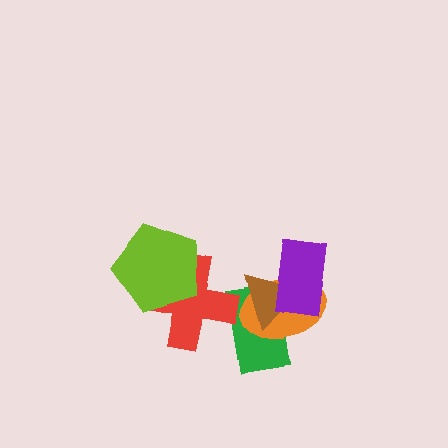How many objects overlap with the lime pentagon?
1 object overlaps with the lime pentagon.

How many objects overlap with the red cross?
2 objects overlap with the red cross.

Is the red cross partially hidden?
Yes, it is partially covered by another shape.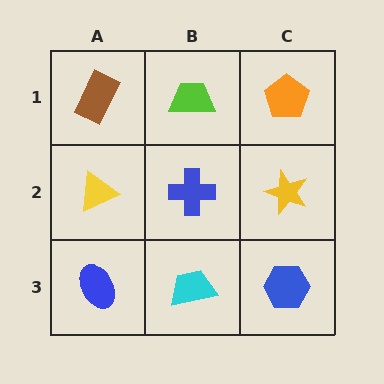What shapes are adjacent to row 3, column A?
A yellow triangle (row 2, column A), a cyan trapezoid (row 3, column B).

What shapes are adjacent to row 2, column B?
A lime trapezoid (row 1, column B), a cyan trapezoid (row 3, column B), a yellow triangle (row 2, column A), a yellow star (row 2, column C).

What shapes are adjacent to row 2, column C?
An orange pentagon (row 1, column C), a blue hexagon (row 3, column C), a blue cross (row 2, column B).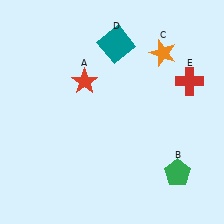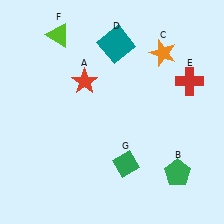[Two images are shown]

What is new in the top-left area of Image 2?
A lime triangle (F) was added in the top-left area of Image 2.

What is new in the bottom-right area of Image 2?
A green diamond (G) was added in the bottom-right area of Image 2.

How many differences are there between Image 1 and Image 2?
There are 2 differences between the two images.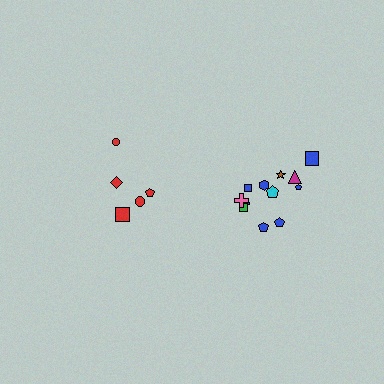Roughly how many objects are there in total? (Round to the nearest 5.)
Roughly 15 objects in total.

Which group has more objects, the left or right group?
The right group.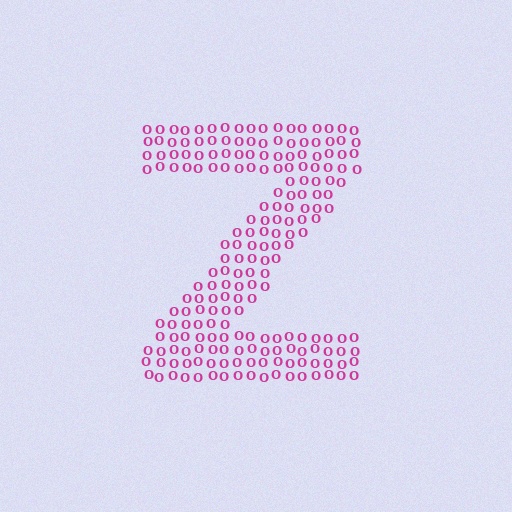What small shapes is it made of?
It is made of small letter O's.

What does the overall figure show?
The overall figure shows the letter Z.